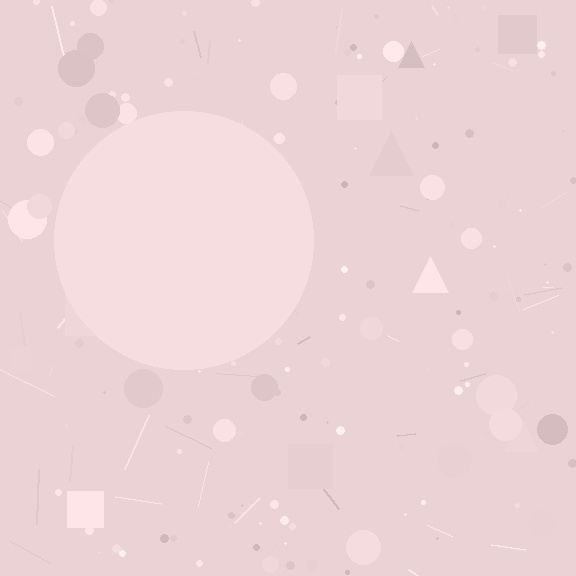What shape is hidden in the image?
A circle is hidden in the image.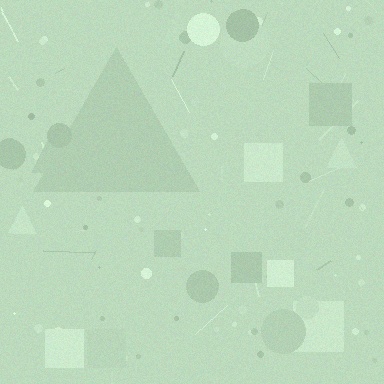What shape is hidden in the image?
A triangle is hidden in the image.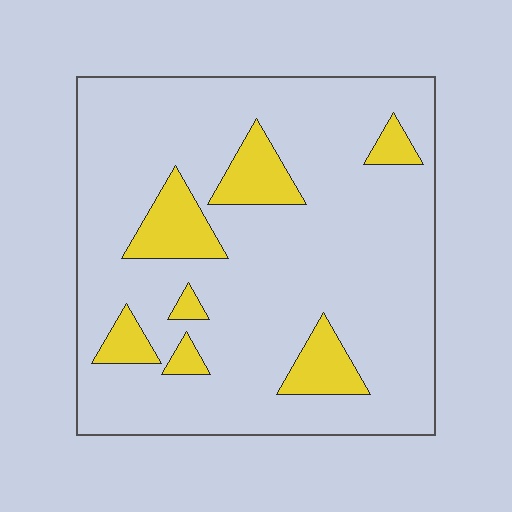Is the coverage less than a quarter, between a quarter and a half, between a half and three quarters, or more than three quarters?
Less than a quarter.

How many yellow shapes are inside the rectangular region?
7.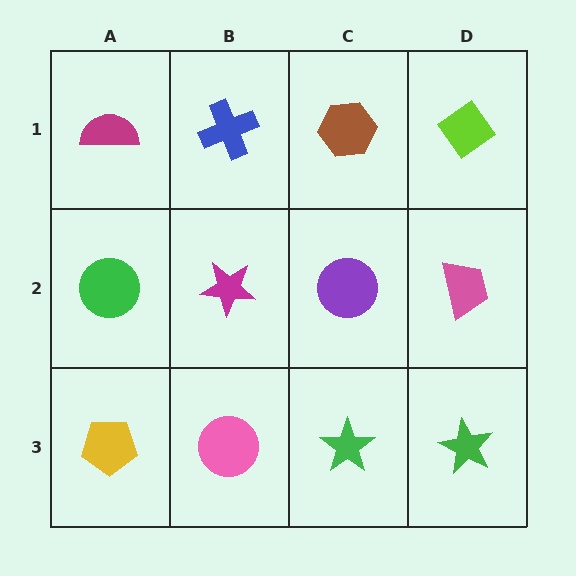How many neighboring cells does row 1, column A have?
2.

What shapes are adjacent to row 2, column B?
A blue cross (row 1, column B), a pink circle (row 3, column B), a green circle (row 2, column A), a purple circle (row 2, column C).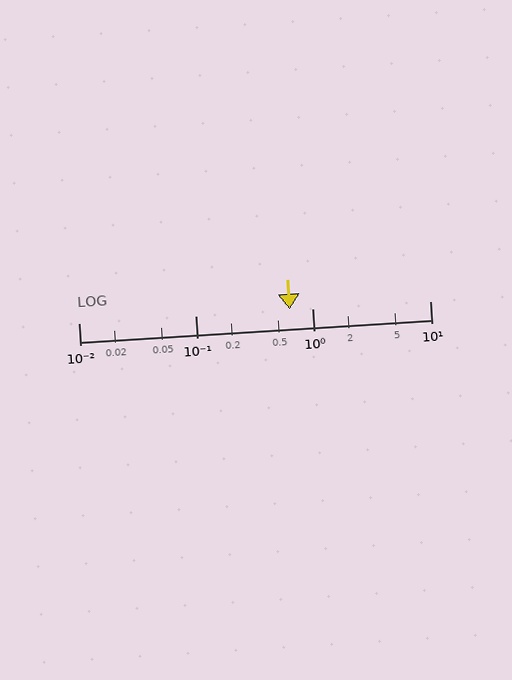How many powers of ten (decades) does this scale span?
The scale spans 3 decades, from 0.01 to 10.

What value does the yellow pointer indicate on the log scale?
The pointer indicates approximately 0.63.